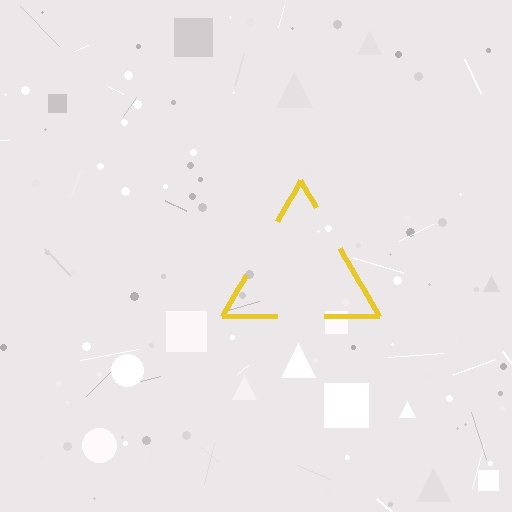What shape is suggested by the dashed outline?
The dashed outline suggests a triangle.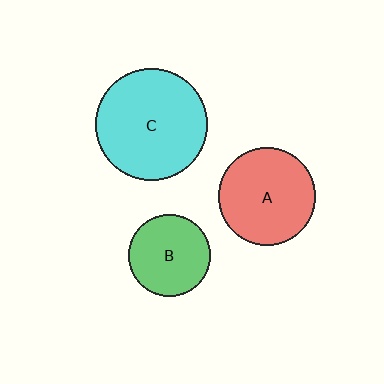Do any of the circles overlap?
No, none of the circles overlap.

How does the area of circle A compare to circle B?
Approximately 1.4 times.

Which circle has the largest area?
Circle C (cyan).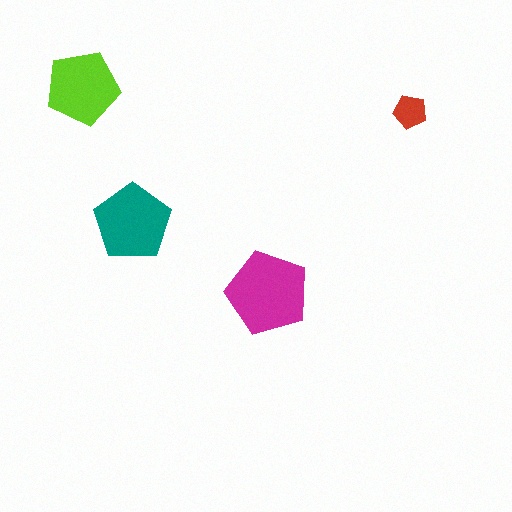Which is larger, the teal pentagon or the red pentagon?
The teal one.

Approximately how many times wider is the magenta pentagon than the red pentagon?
About 2.5 times wider.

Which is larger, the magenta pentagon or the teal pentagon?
The magenta one.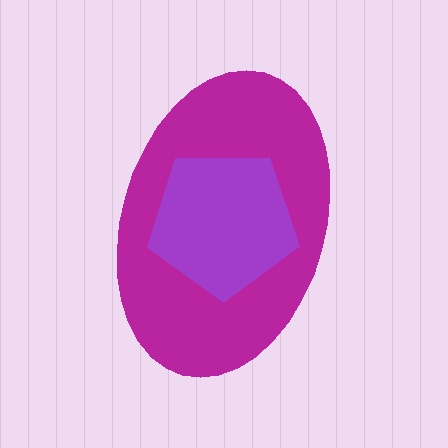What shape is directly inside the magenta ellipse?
The purple pentagon.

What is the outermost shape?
The magenta ellipse.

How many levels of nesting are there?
2.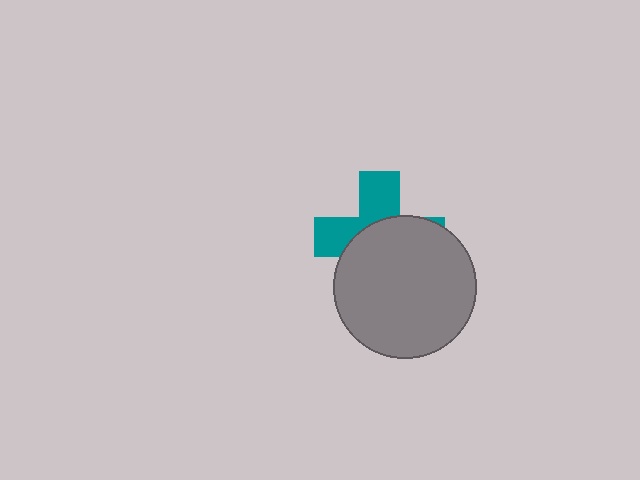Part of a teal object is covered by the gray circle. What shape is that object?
It is a cross.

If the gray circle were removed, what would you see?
You would see the complete teal cross.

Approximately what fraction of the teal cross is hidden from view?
Roughly 59% of the teal cross is hidden behind the gray circle.